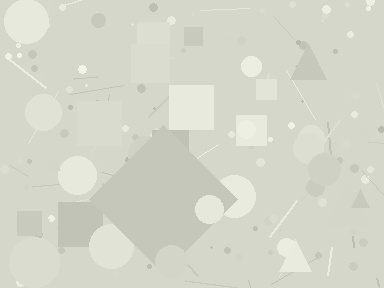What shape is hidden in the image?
A diamond is hidden in the image.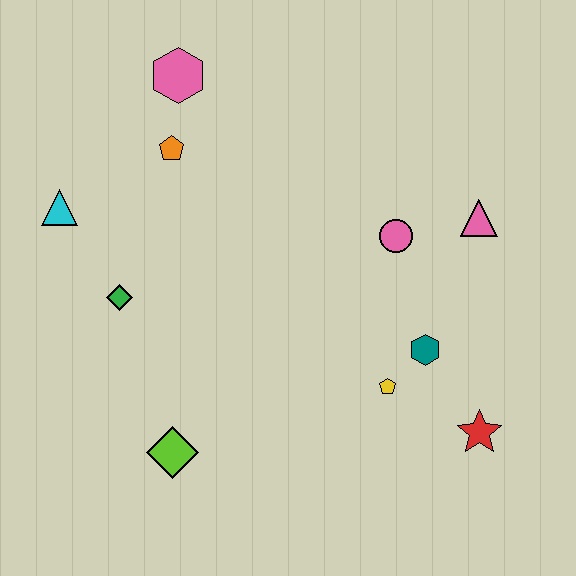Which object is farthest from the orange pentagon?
The red star is farthest from the orange pentagon.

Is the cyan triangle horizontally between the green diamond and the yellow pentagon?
No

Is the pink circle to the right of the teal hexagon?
No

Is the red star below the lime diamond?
No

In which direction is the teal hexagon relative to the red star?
The teal hexagon is above the red star.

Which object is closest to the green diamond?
The cyan triangle is closest to the green diamond.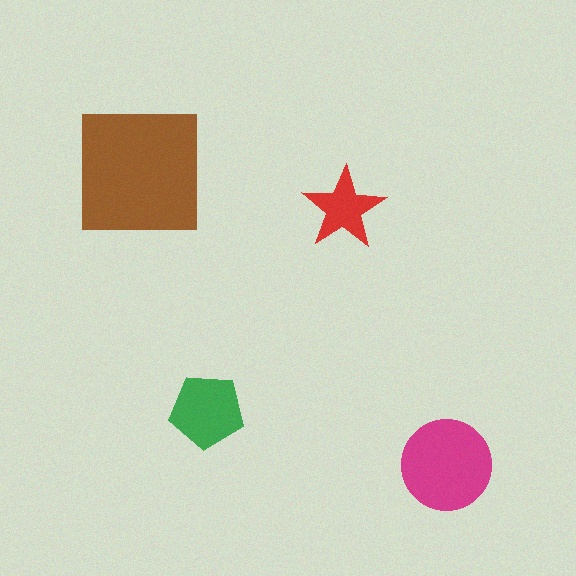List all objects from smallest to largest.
The red star, the green pentagon, the magenta circle, the brown square.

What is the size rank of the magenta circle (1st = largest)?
2nd.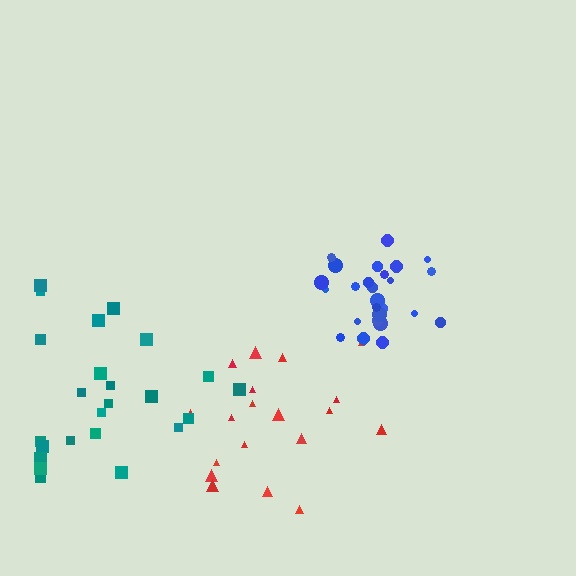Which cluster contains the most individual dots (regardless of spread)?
Blue (26).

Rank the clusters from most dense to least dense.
blue, teal, red.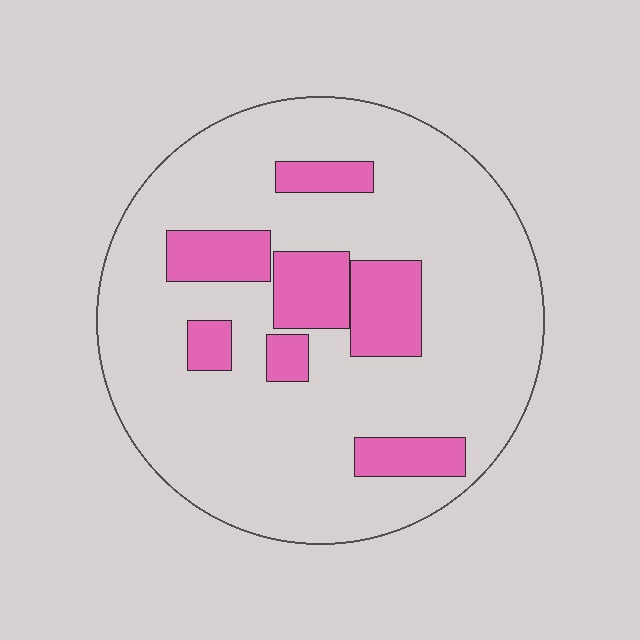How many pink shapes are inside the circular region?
7.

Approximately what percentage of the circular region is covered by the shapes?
Approximately 20%.